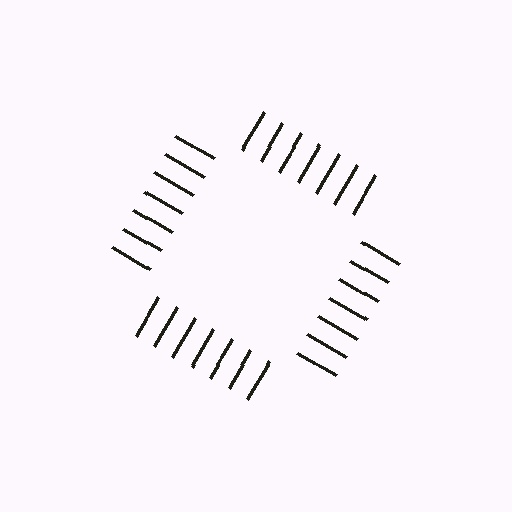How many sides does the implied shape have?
4 sides — the line-ends trace a square.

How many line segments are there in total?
28 — 7 along each of the 4 edges.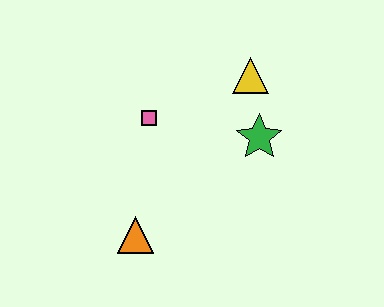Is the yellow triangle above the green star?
Yes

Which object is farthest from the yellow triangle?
The orange triangle is farthest from the yellow triangle.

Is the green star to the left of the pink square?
No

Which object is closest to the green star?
The yellow triangle is closest to the green star.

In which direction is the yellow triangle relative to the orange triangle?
The yellow triangle is above the orange triangle.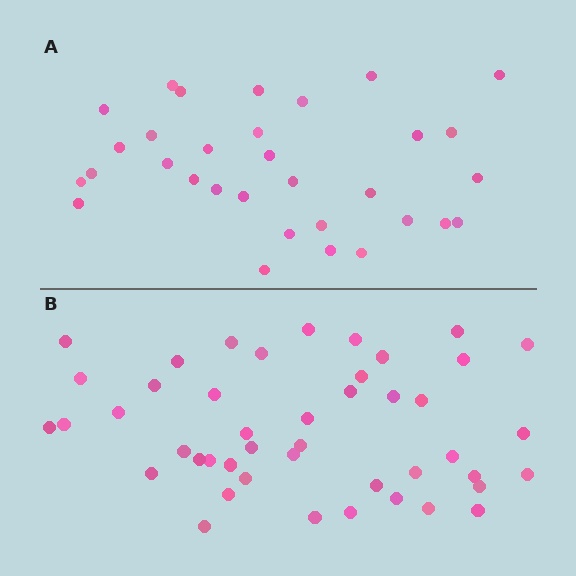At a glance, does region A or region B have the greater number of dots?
Region B (the bottom region) has more dots.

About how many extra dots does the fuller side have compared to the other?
Region B has approximately 15 more dots than region A.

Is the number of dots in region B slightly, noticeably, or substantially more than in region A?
Region B has noticeably more, but not dramatically so. The ratio is roughly 1.4 to 1.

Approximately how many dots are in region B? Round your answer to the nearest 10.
About 40 dots. (The exact count is 45, which rounds to 40.)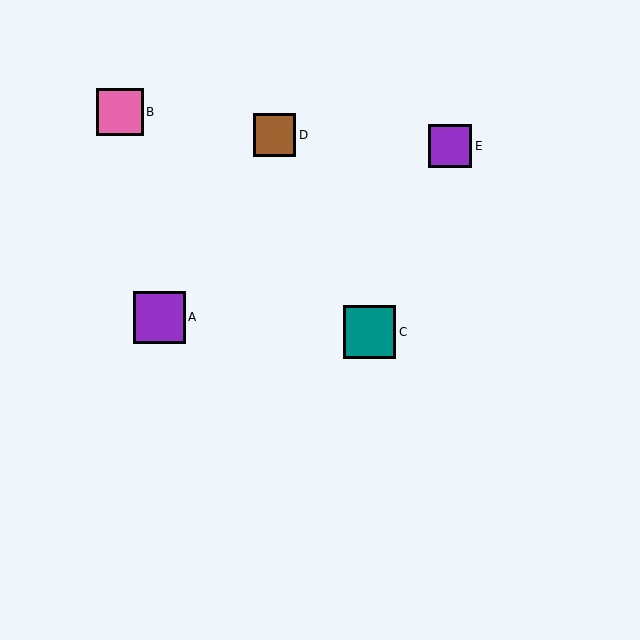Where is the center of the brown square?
The center of the brown square is at (274, 135).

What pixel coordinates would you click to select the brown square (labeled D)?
Click at (274, 135) to select the brown square D.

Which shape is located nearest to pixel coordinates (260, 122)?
The brown square (labeled D) at (274, 135) is nearest to that location.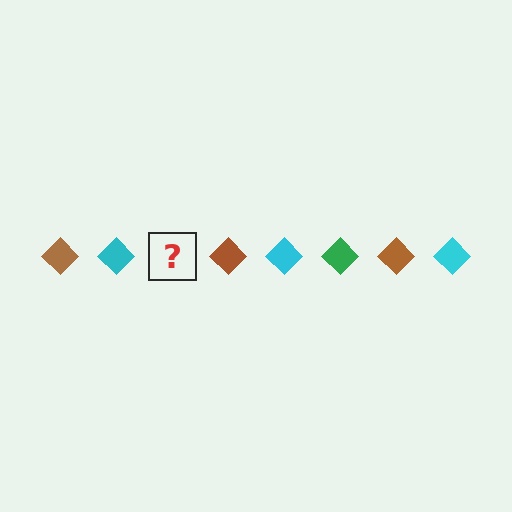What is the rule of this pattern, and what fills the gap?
The rule is that the pattern cycles through brown, cyan, green diamonds. The gap should be filled with a green diamond.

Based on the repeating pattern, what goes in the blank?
The blank should be a green diamond.